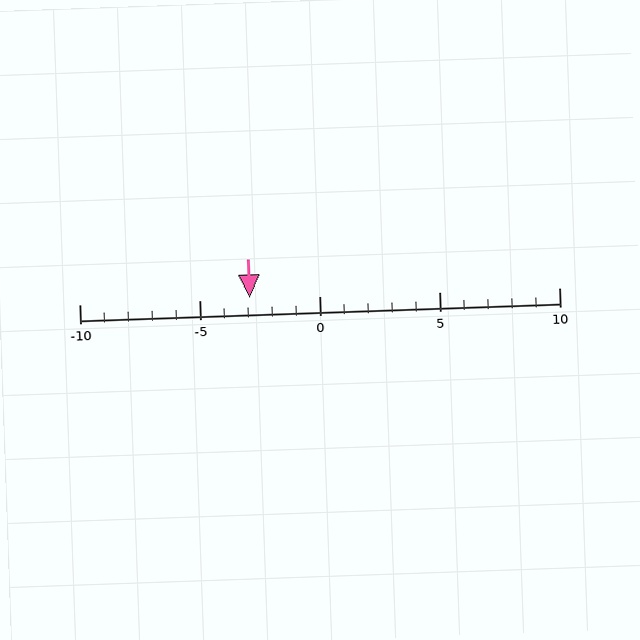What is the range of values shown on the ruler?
The ruler shows values from -10 to 10.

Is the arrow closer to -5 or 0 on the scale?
The arrow is closer to -5.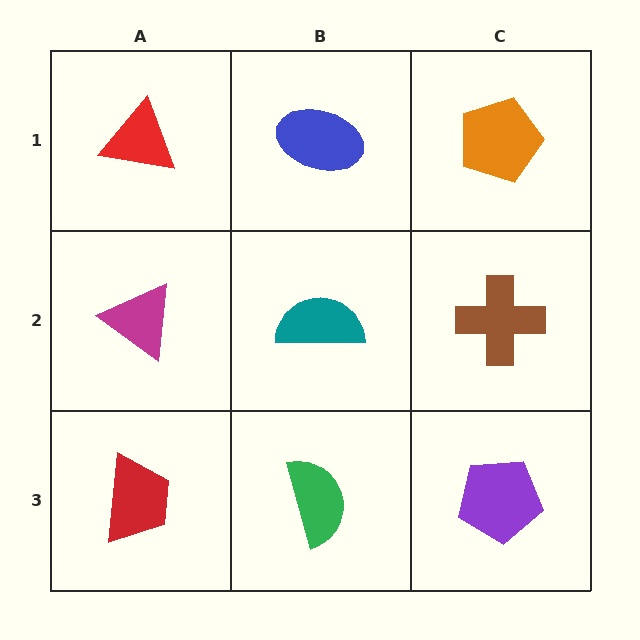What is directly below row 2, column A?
A red trapezoid.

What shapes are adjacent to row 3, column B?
A teal semicircle (row 2, column B), a red trapezoid (row 3, column A), a purple pentagon (row 3, column C).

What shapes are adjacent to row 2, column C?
An orange pentagon (row 1, column C), a purple pentagon (row 3, column C), a teal semicircle (row 2, column B).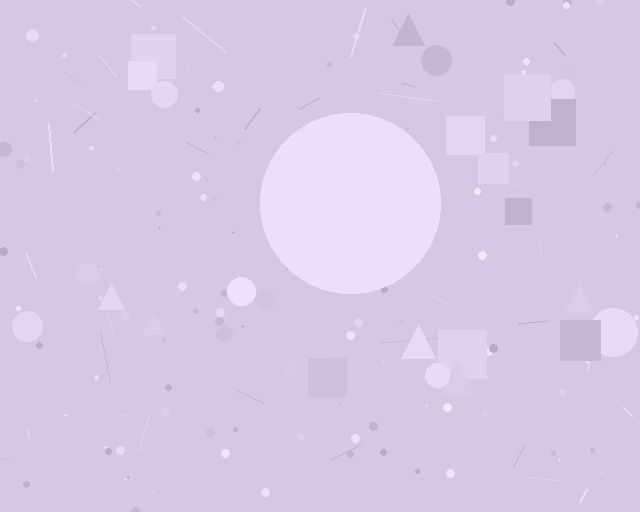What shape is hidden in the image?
A circle is hidden in the image.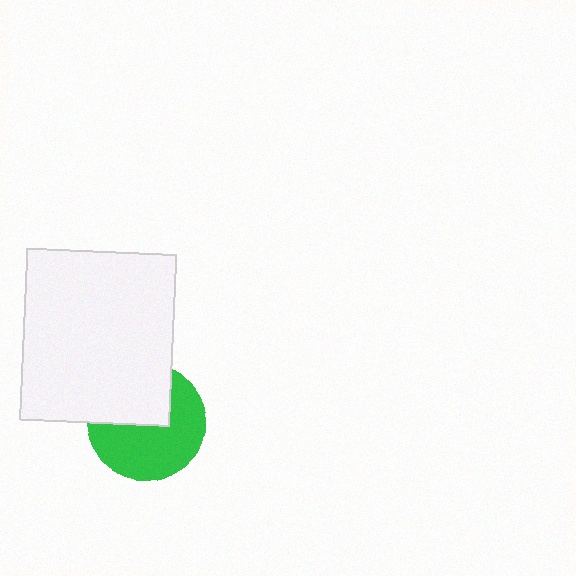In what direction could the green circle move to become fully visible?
The green circle could move down. That would shift it out from behind the white rectangle entirely.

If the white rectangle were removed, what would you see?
You would see the complete green circle.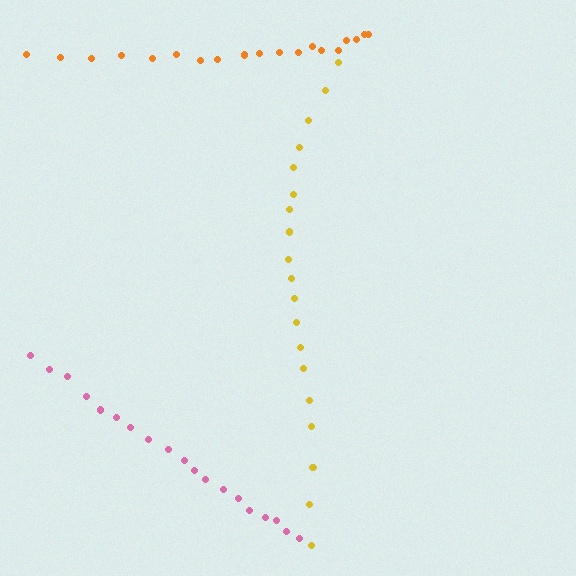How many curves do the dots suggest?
There are 3 distinct paths.